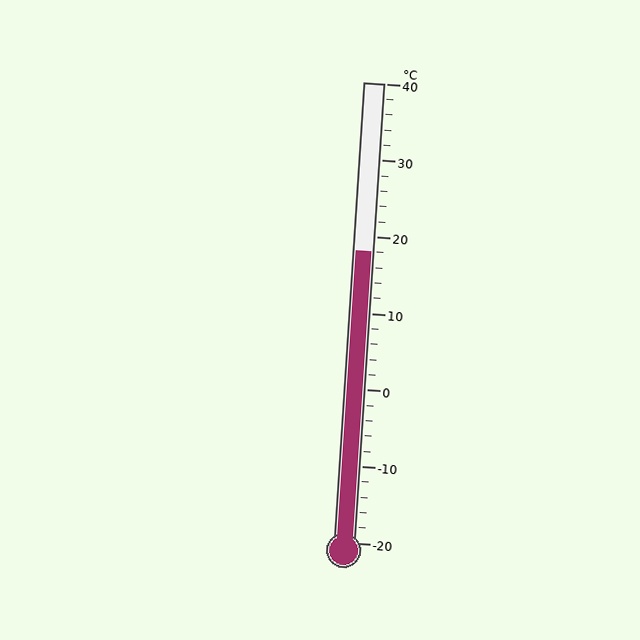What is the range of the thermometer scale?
The thermometer scale ranges from -20°C to 40°C.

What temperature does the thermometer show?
The thermometer shows approximately 18°C.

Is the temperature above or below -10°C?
The temperature is above -10°C.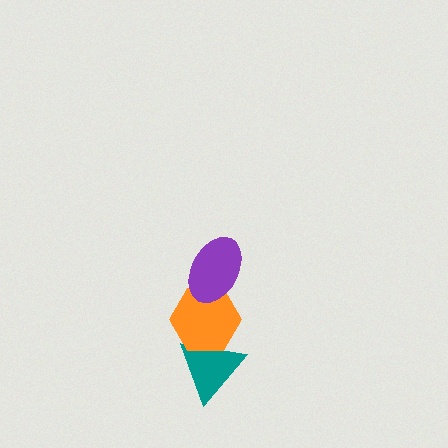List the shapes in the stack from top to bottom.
From top to bottom: the purple ellipse, the orange hexagon, the teal triangle.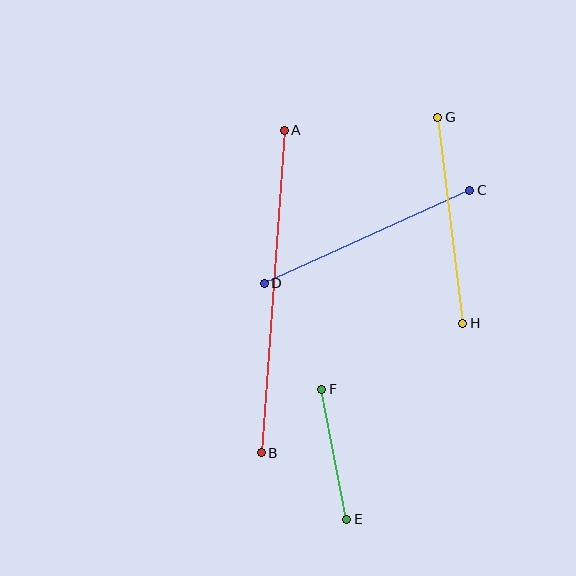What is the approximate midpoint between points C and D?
The midpoint is at approximately (367, 237) pixels.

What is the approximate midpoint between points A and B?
The midpoint is at approximately (273, 292) pixels.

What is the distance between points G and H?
The distance is approximately 208 pixels.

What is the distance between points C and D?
The distance is approximately 226 pixels.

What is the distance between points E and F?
The distance is approximately 133 pixels.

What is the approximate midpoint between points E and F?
The midpoint is at approximately (334, 454) pixels.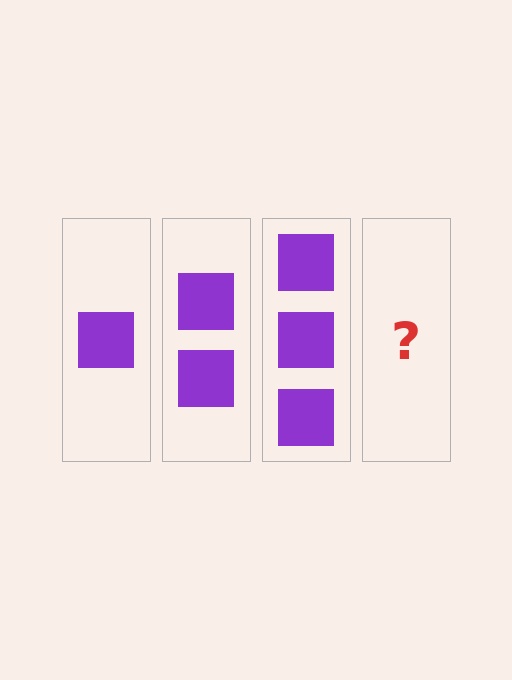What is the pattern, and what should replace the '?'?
The pattern is that each step adds one more square. The '?' should be 4 squares.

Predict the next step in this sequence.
The next step is 4 squares.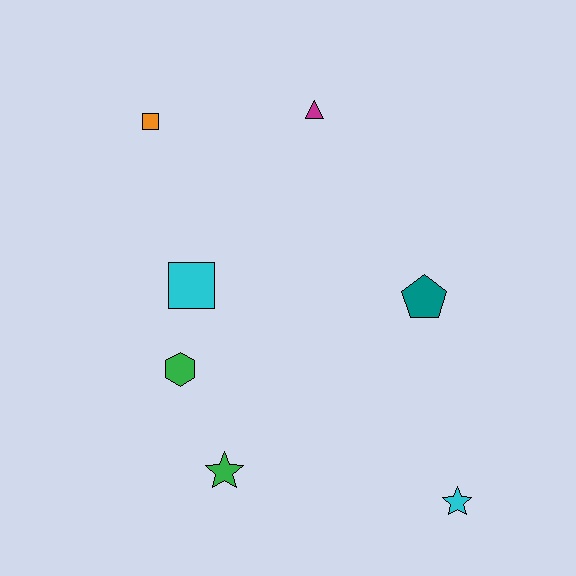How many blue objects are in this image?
There are no blue objects.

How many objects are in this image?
There are 7 objects.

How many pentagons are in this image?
There is 1 pentagon.